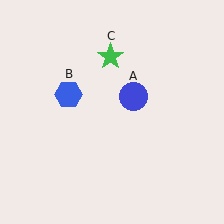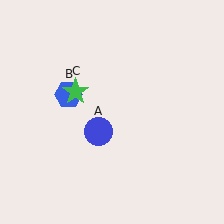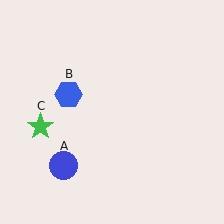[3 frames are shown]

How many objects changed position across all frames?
2 objects changed position: blue circle (object A), green star (object C).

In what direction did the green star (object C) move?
The green star (object C) moved down and to the left.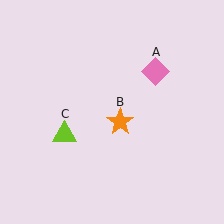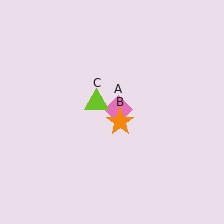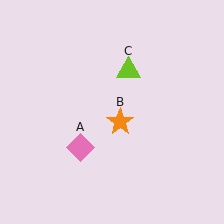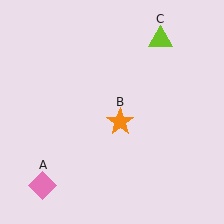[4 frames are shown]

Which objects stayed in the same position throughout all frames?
Orange star (object B) remained stationary.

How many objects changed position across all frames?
2 objects changed position: pink diamond (object A), lime triangle (object C).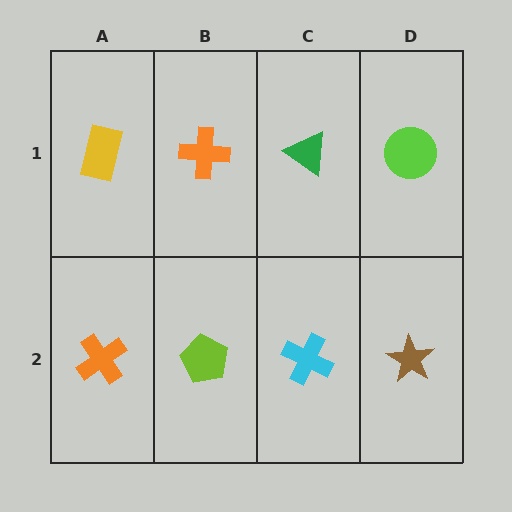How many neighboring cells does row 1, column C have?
3.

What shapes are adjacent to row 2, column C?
A green triangle (row 1, column C), a lime pentagon (row 2, column B), a brown star (row 2, column D).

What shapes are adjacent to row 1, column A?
An orange cross (row 2, column A), an orange cross (row 1, column B).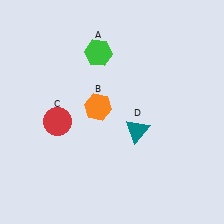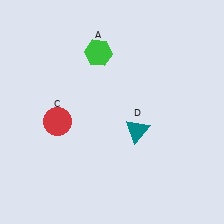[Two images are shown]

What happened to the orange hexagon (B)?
The orange hexagon (B) was removed in Image 2. It was in the top-left area of Image 1.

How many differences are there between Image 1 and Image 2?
There is 1 difference between the two images.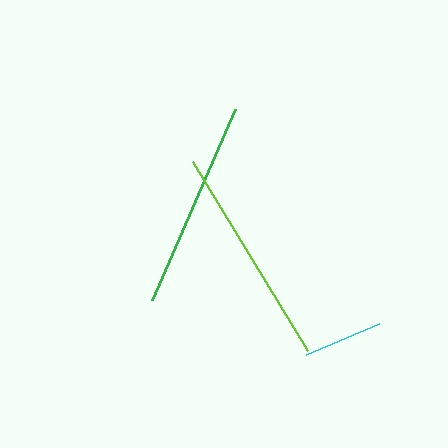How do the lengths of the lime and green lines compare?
The lime and green lines are approximately the same length.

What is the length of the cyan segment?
The cyan segment is approximately 79 pixels long.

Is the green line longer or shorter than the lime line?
The lime line is longer than the green line.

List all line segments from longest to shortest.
From longest to shortest: lime, green, cyan.